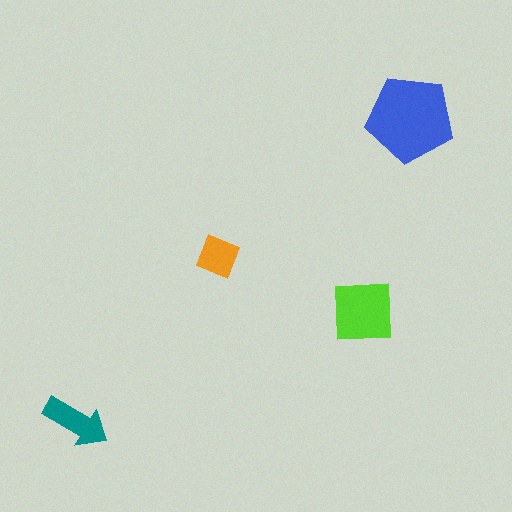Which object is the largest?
The blue pentagon.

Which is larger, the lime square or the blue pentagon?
The blue pentagon.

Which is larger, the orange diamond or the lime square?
The lime square.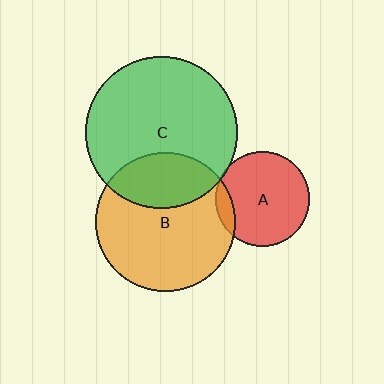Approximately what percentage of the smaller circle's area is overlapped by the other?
Approximately 10%.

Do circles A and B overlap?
Yes.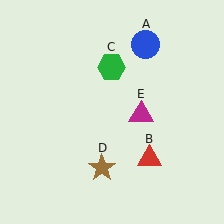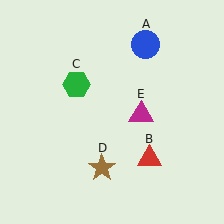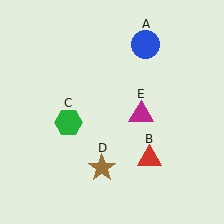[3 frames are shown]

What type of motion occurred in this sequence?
The green hexagon (object C) rotated counterclockwise around the center of the scene.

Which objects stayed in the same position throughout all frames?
Blue circle (object A) and red triangle (object B) and brown star (object D) and magenta triangle (object E) remained stationary.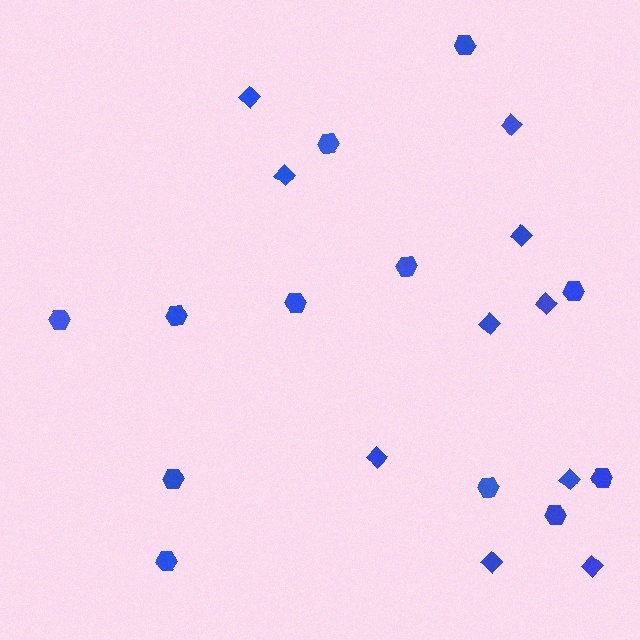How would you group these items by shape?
There are 2 groups: one group of diamonds (10) and one group of hexagons (12).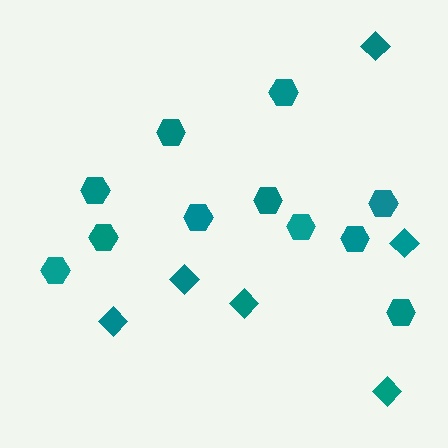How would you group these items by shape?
There are 2 groups: one group of hexagons (11) and one group of diamonds (6).